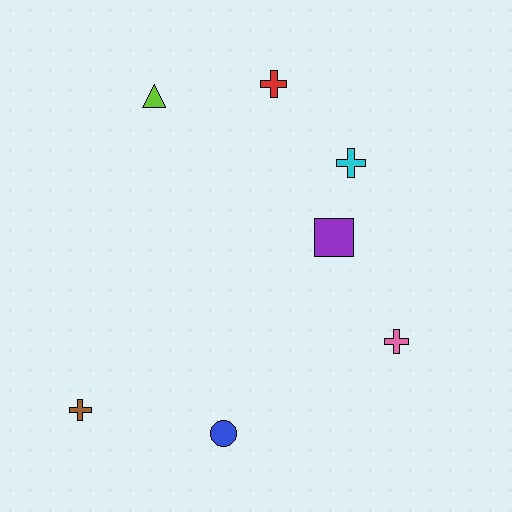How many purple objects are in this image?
There is 1 purple object.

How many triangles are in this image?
There is 1 triangle.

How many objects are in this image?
There are 7 objects.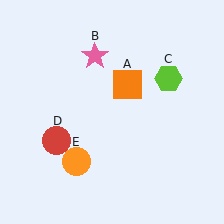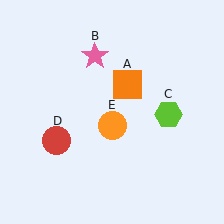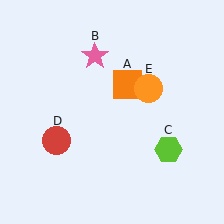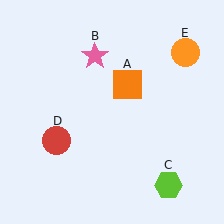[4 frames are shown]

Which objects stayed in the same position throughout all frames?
Orange square (object A) and pink star (object B) and red circle (object D) remained stationary.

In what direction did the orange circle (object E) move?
The orange circle (object E) moved up and to the right.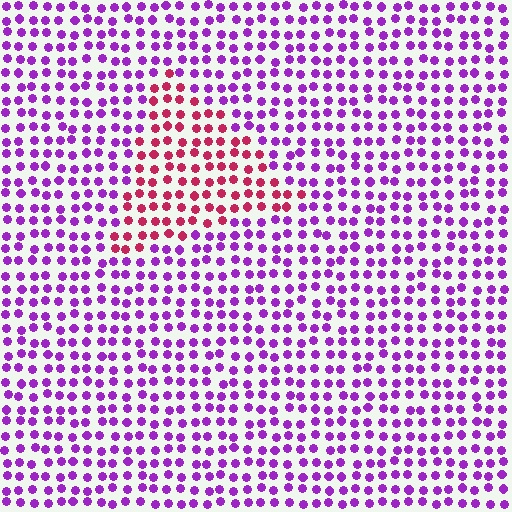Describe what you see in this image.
The image is filled with small purple elements in a uniform arrangement. A triangle-shaped region is visible where the elements are tinted to a slightly different hue, forming a subtle color boundary.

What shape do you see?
I see a triangle.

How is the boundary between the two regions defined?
The boundary is defined purely by a slight shift in hue (about 54 degrees). Spacing, size, and orientation are identical on both sides.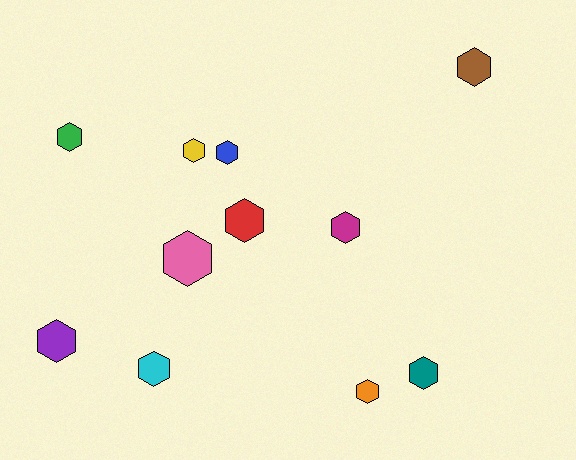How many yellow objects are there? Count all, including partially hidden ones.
There is 1 yellow object.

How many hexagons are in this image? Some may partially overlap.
There are 11 hexagons.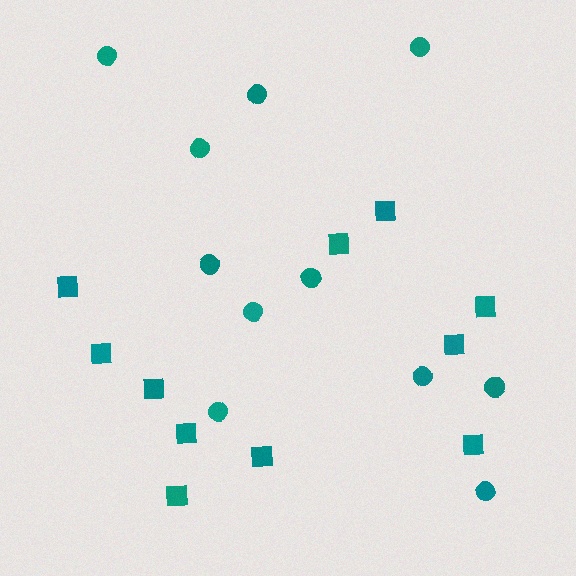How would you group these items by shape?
There are 2 groups: one group of circles (11) and one group of squares (11).